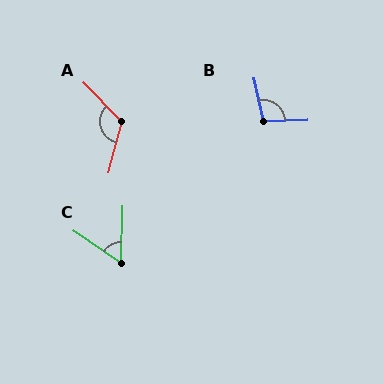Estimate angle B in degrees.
Approximately 100 degrees.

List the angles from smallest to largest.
C (58°), B (100°), A (122°).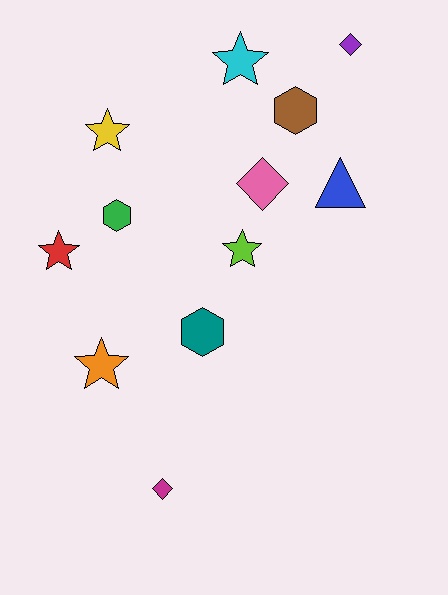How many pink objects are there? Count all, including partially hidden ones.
There is 1 pink object.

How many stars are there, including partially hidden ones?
There are 5 stars.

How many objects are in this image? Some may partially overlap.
There are 12 objects.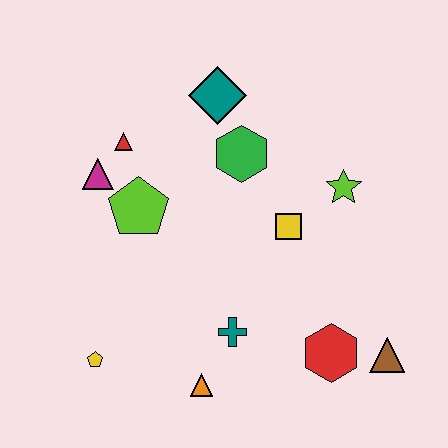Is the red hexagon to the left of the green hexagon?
No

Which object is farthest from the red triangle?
The brown triangle is farthest from the red triangle.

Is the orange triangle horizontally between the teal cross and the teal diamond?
No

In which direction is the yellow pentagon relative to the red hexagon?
The yellow pentagon is to the left of the red hexagon.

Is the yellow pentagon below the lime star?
Yes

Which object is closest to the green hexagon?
The teal diamond is closest to the green hexagon.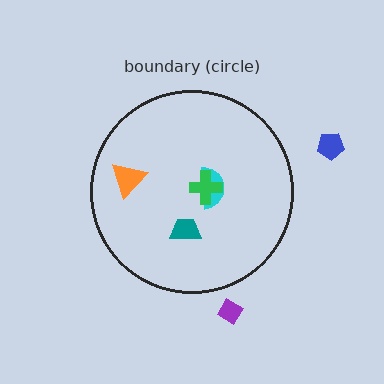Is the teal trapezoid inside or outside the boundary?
Inside.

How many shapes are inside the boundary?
4 inside, 2 outside.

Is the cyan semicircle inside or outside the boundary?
Inside.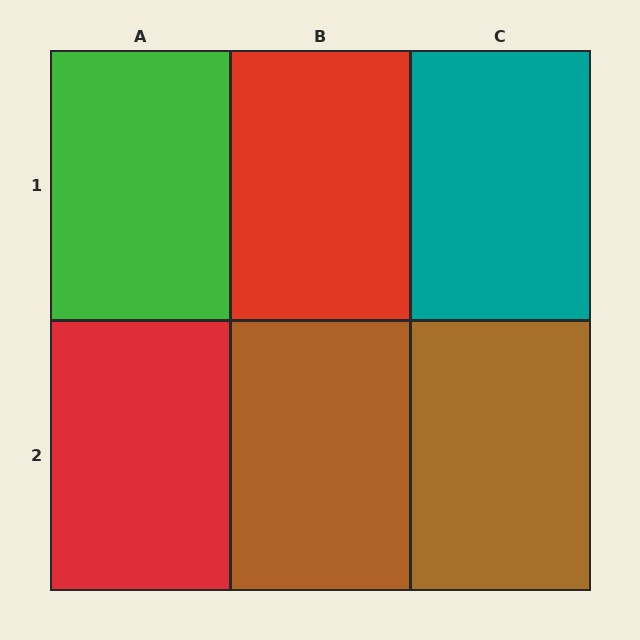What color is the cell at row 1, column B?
Red.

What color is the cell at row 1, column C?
Teal.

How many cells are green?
1 cell is green.